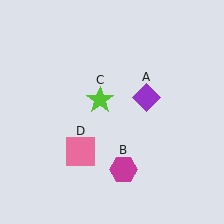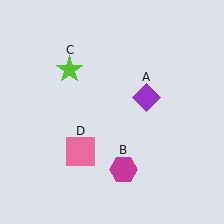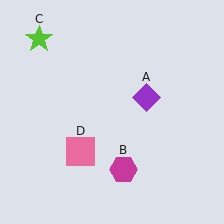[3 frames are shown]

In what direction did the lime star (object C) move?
The lime star (object C) moved up and to the left.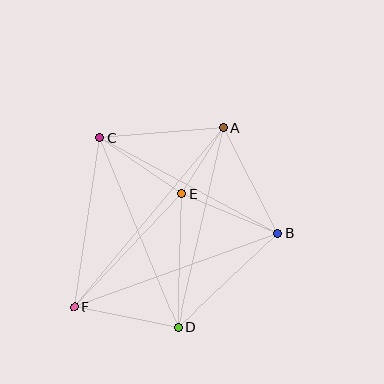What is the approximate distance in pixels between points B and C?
The distance between B and C is approximately 202 pixels.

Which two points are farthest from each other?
Points A and F are farthest from each other.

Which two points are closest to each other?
Points A and E are closest to each other.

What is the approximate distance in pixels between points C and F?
The distance between C and F is approximately 171 pixels.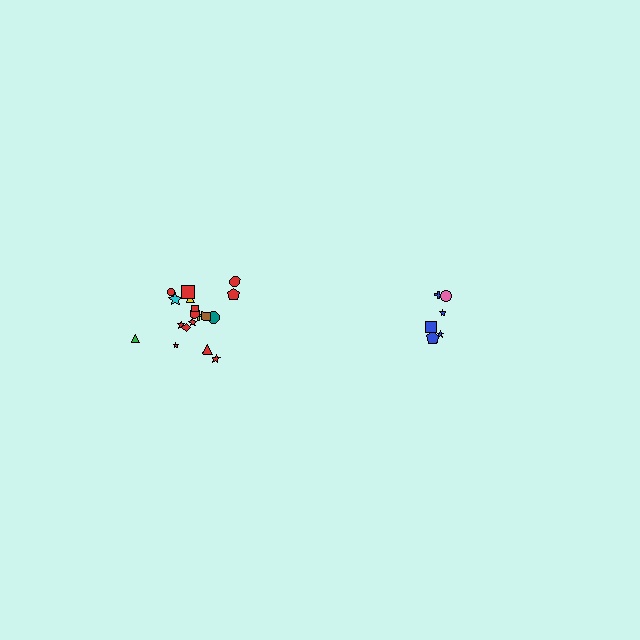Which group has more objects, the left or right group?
The left group.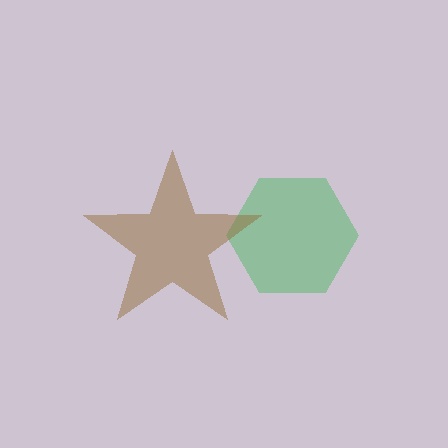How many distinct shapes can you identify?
There are 2 distinct shapes: a green hexagon, a brown star.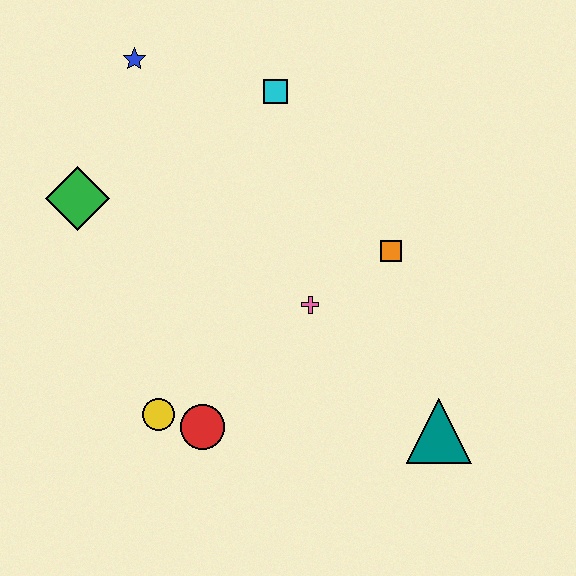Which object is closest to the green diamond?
The blue star is closest to the green diamond.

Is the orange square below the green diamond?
Yes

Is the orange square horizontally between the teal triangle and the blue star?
Yes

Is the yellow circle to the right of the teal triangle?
No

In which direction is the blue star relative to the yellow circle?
The blue star is above the yellow circle.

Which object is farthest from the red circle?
The blue star is farthest from the red circle.